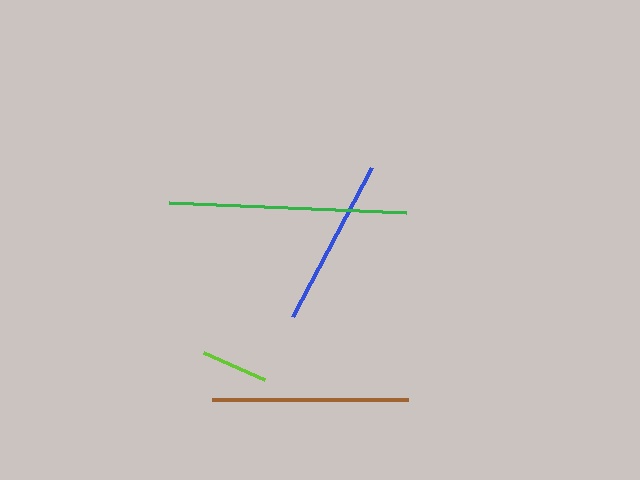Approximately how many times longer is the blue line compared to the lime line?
The blue line is approximately 2.5 times the length of the lime line.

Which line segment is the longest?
The green line is the longest at approximately 237 pixels.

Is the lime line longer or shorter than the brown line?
The brown line is longer than the lime line.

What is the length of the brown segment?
The brown segment is approximately 196 pixels long.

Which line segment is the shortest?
The lime line is the shortest at approximately 67 pixels.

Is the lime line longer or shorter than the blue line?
The blue line is longer than the lime line.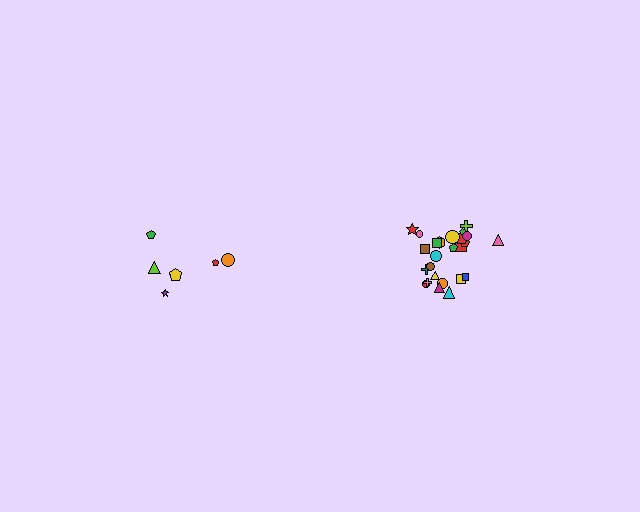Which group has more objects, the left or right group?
The right group.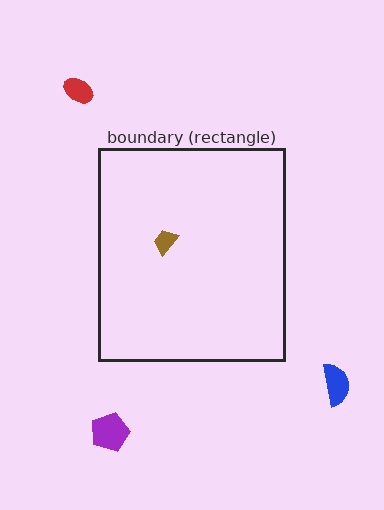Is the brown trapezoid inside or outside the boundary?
Inside.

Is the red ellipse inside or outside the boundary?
Outside.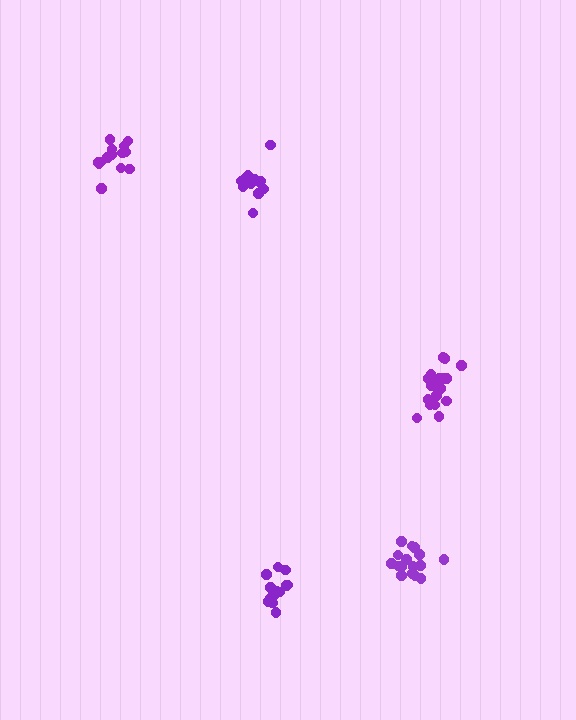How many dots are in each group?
Group 1: 17 dots, Group 2: 13 dots, Group 3: 13 dots, Group 4: 14 dots, Group 5: 16 dots (73 total).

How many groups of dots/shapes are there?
There are 5 groups.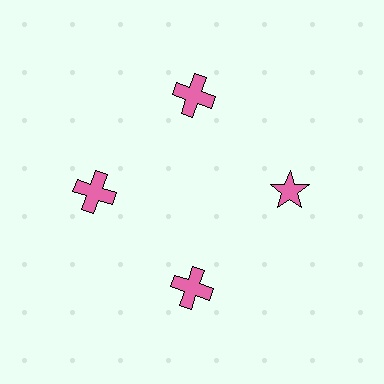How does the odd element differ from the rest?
It has a different shape: star instead of cross.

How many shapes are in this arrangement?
There are 4 shapes arranged in a ring pattern.